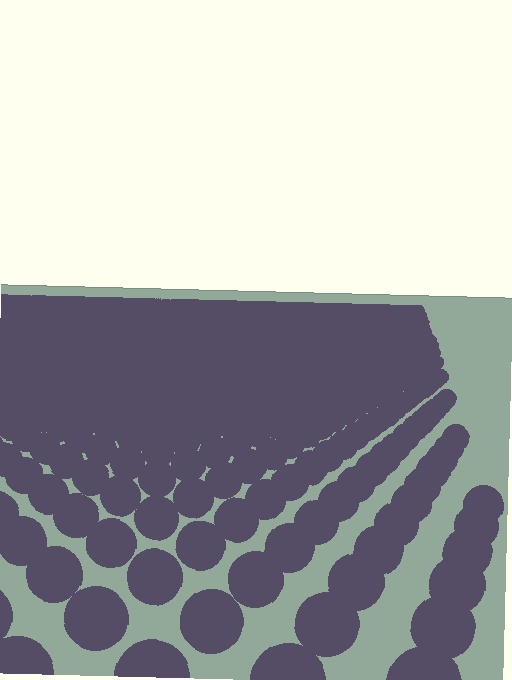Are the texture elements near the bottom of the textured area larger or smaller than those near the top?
Larger. Near the bottom, elements are closer to the viewer and appear at a bigger on-screen size.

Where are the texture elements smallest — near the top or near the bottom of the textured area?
Near the top.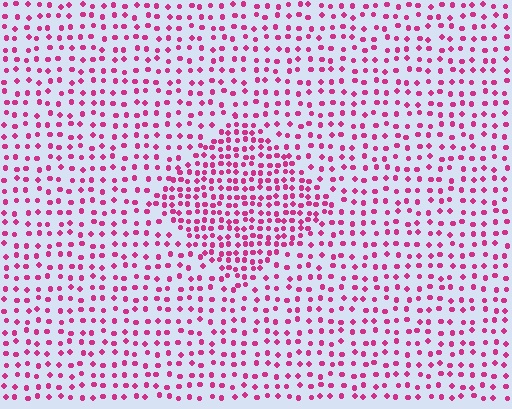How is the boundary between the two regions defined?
The boundary is defined by a change in element density (approximately 1.8x ratio). All elements are the same color, size, and shape.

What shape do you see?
I see a diamond.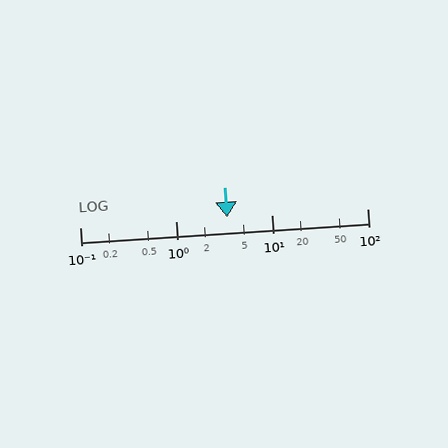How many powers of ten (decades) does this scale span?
The scale spans 3 decades, from 0.1 to 100.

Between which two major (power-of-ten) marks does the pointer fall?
The pointer is between 1 and 10.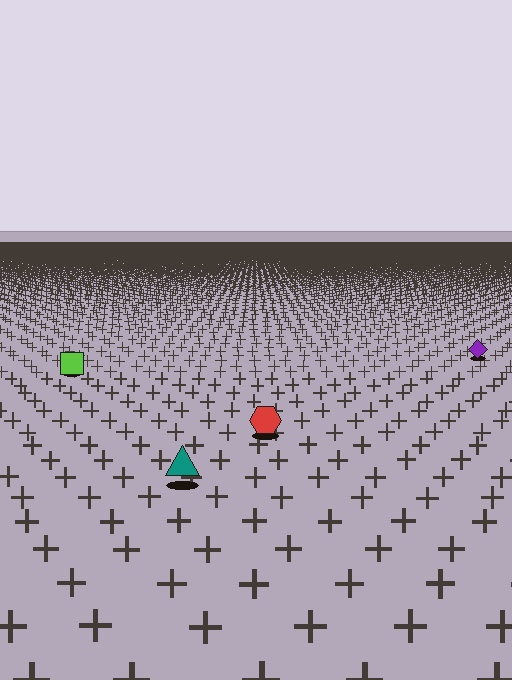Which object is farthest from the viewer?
The purple diamond is farthest from the viewer. It appears smaller and the ground texture around it is denser.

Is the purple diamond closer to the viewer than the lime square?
No. The lime square is closer — you can tell from the texture gradient: the ground texture is coarser near it.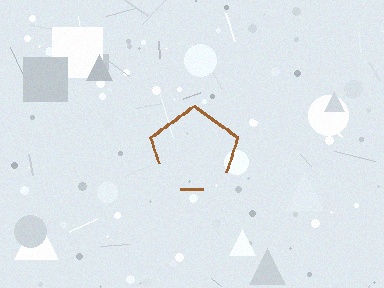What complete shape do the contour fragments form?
The contour fragments form a pentagon.